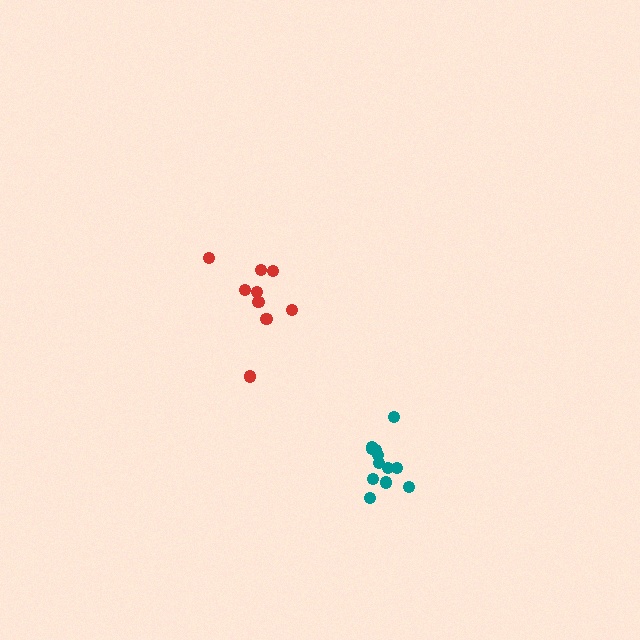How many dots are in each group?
Group 1: 12 dots, Group 2: 9 dots (21 total).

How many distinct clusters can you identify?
There are 2 distinct clusters.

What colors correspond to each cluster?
The clusters are colored: teal, red.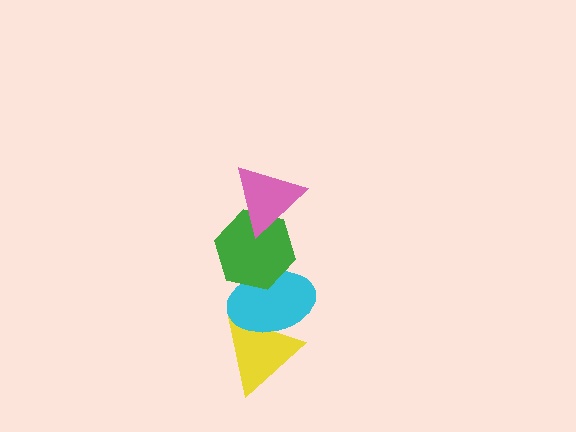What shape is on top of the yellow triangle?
The cyan ellipse is on top of the yellow triangle.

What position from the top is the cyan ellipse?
The cyan ellipse is 3rd from the top.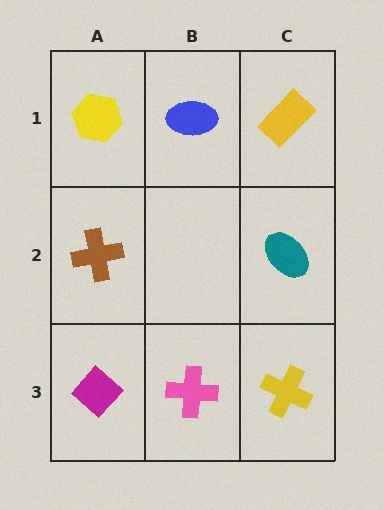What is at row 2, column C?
A teal ellipse.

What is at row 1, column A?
A yellow hexagon.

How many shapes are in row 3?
3 shapes.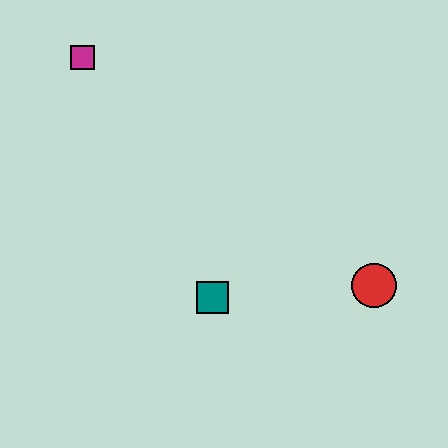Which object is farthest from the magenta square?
The red circle is farthest from the magenta square.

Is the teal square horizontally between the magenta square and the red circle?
Yes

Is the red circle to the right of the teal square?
Yes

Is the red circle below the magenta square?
Yes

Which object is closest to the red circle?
The teal square is closest to the red circle.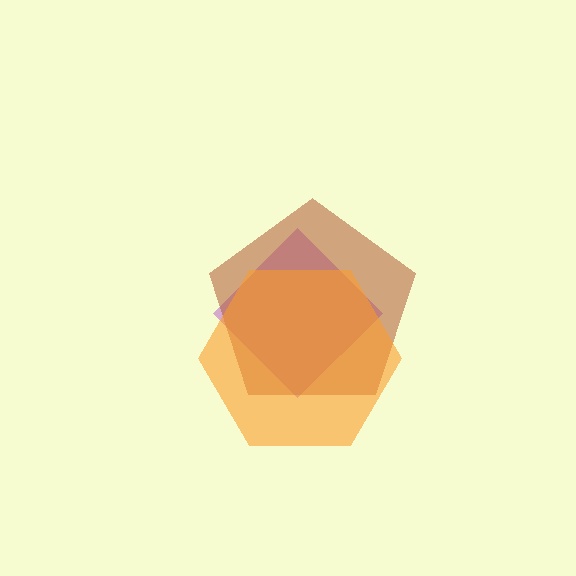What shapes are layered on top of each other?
The layered shapes are: a purple diamond, a brown pentagon, an orange hexagon.